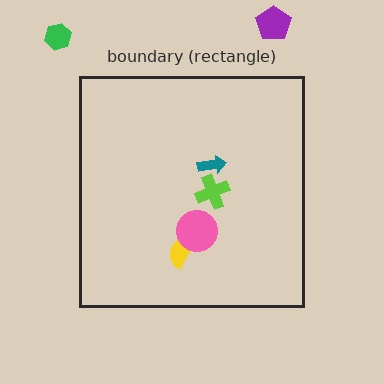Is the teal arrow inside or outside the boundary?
Inside.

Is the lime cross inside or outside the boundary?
Inside.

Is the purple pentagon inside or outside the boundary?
Outside.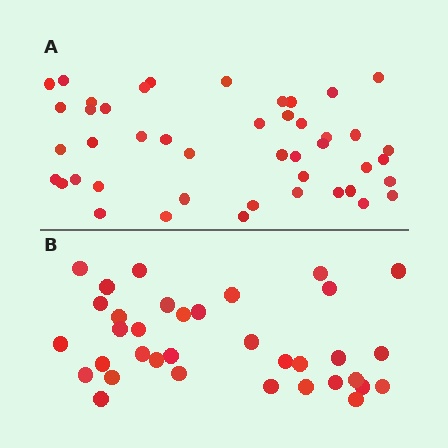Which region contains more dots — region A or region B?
Region A (the top region) has more dots.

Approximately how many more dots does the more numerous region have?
Region A has roughly 10 or so more dots than region B.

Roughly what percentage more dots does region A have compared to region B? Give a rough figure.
About 30% more.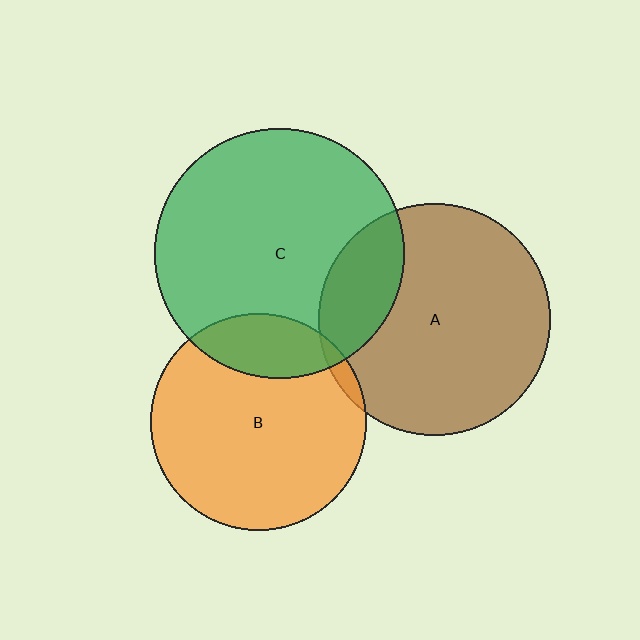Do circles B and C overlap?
Yes.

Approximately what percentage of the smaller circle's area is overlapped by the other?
Approximately 20%.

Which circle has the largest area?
Circle C (green).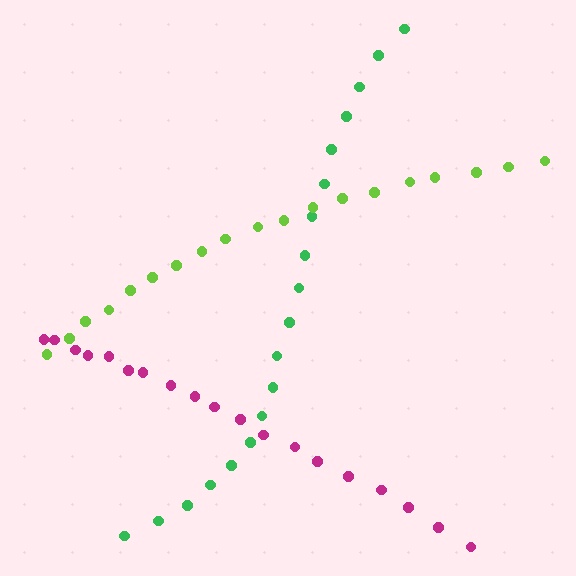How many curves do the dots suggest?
There are 3 distinct paths.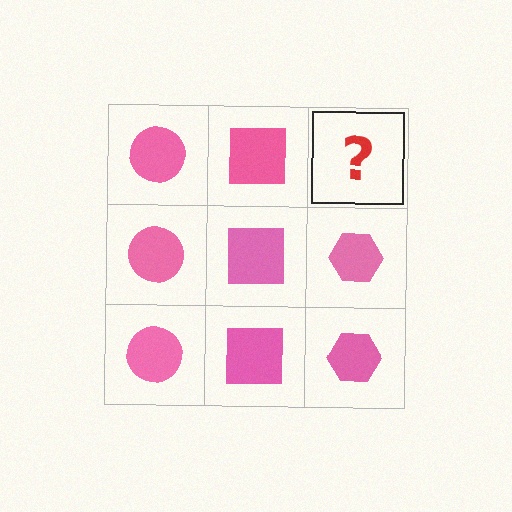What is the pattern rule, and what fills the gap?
The rule is that each column has a consistent shape. The gap should be filled with a pink hexagon.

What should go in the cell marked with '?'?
The missing cell should contain a pink hexagon.